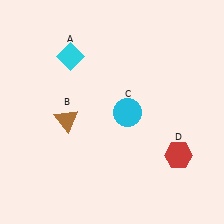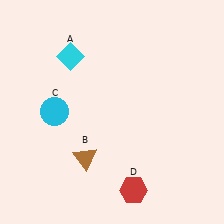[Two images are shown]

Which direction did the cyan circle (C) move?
The cyan circle (C) moved left.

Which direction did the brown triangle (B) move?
The brown triangle (B) moved down.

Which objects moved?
The objects that moved are: the brown triangle (B), the cyan circle (C), the red hexagon (D).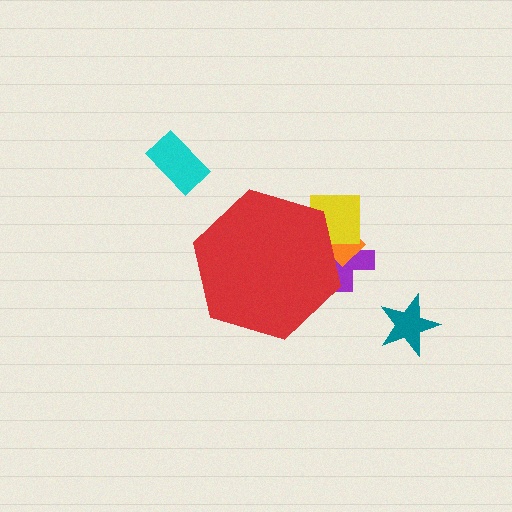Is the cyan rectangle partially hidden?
No, the cyan rectangle is fully visible.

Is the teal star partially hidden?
No, the teal star is fully visible.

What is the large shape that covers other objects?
A red hexagon.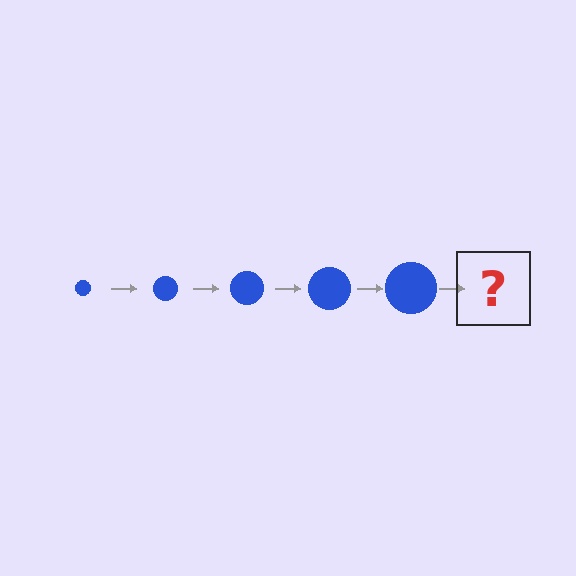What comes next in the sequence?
The next element should be a blue circle, larger than the previous one.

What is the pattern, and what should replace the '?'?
The pattern is that the circle gets progressively larger each step. The '?' should be a blue circle, larger than the previous one.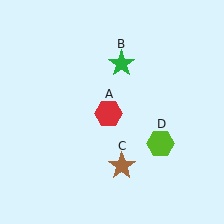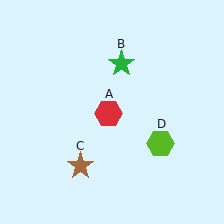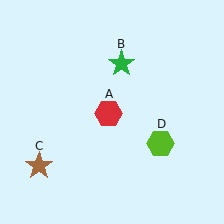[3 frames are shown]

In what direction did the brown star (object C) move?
The brown star (object C) moved left.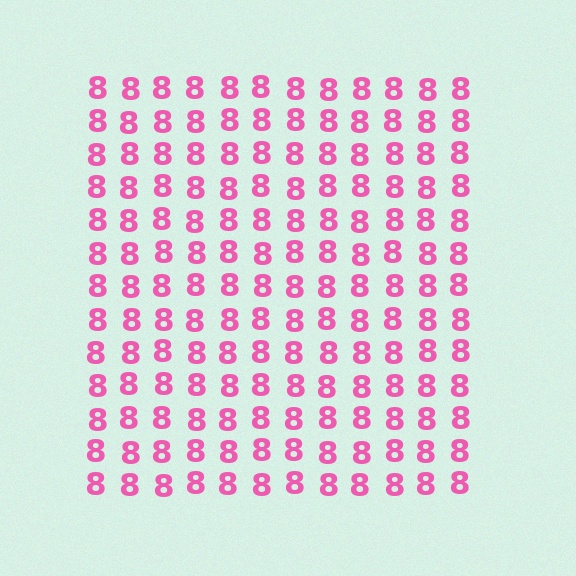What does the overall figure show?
The overall figure shows a square.